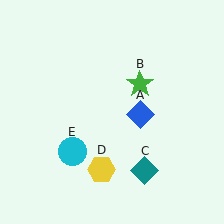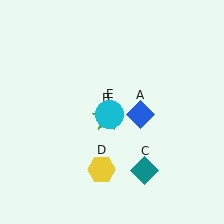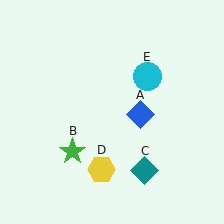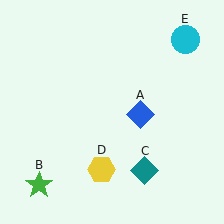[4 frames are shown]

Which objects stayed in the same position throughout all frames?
Blue diamond (object A) and teal diamond (object C) and yellow hexagon (object D) remained stationary.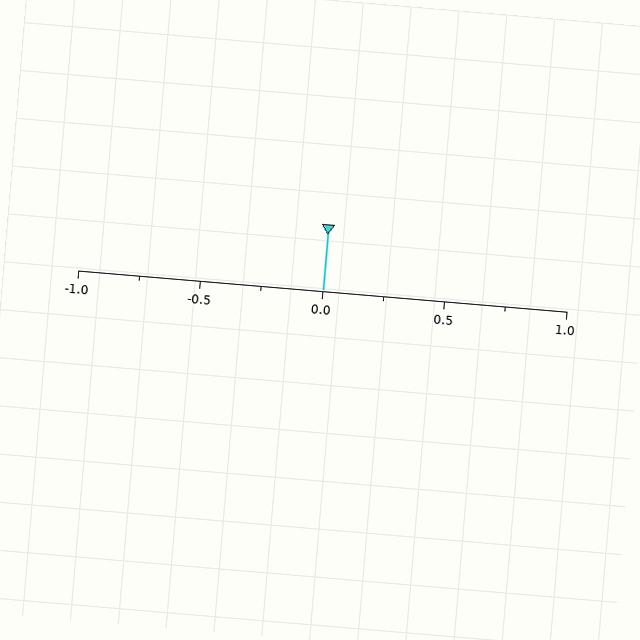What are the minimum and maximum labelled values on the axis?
The axis runs from -1.0 to 1.0.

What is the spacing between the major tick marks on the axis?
The major ticks are spaced 0.5 apart.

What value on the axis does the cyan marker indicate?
The marker indicates approximately 0.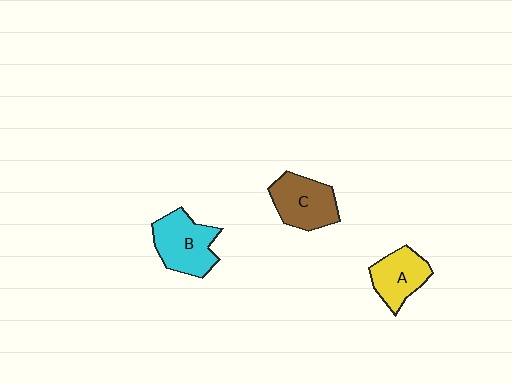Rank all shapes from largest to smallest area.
From largest to smallest: B (cyan), C (brown), A (yellow).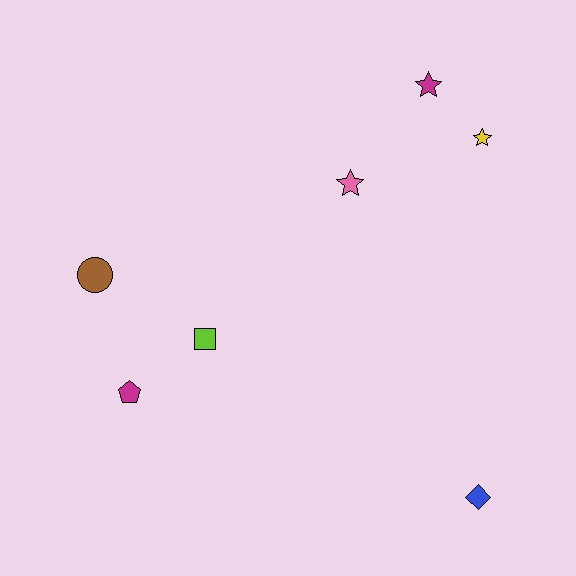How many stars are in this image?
There are 3 stars.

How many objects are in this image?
There are 7 objects.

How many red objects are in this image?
There are no red objects.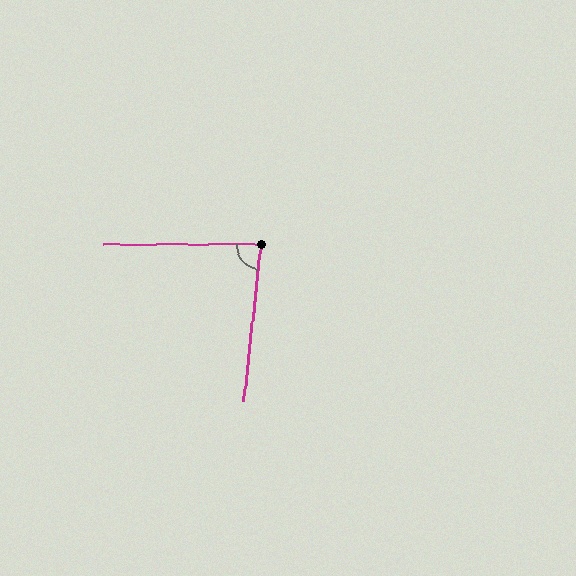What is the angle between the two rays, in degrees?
Approximately 83 degrees.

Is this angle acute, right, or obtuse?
It is acute.